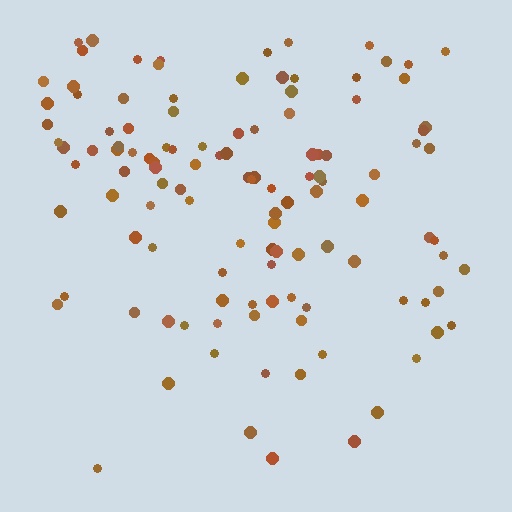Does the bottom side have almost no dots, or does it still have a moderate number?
Still a moderate number, just noticeably fewer than the top.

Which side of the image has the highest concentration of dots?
The top.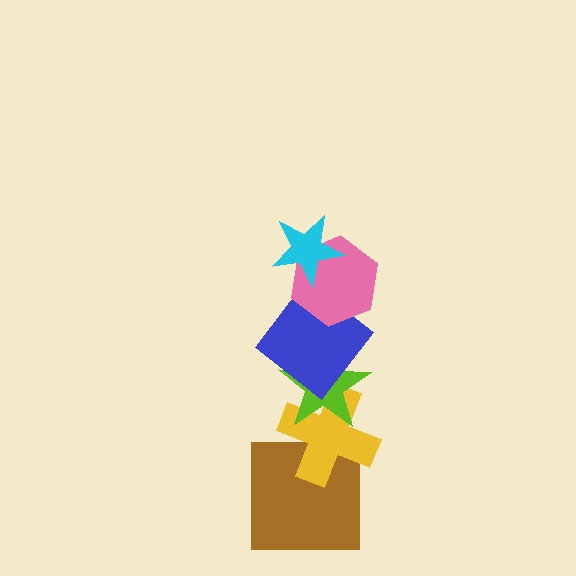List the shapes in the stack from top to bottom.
From top to bottom: the cyan star, the pink hexagon, the blue diamond, the lime star, the yellow cross, the brown square.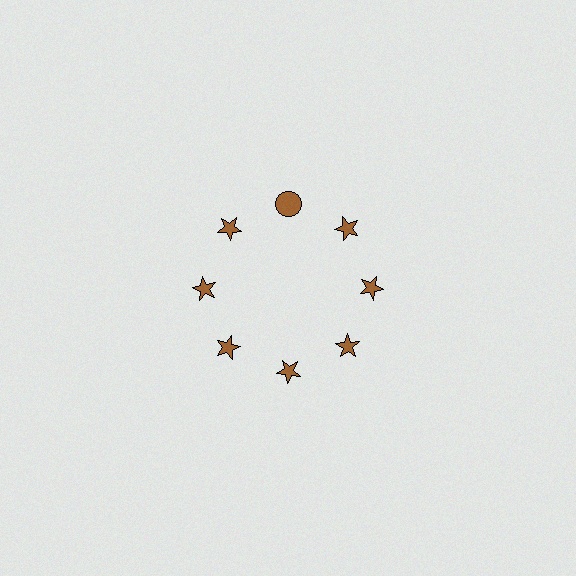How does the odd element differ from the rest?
It has a different shape: circle instead of star.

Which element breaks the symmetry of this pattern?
The brown circle at roughly the 12 o'clock position breaks the symmetry. All other shapes are brown stars.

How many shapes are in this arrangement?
There are 8 shapes arranged in a ring pattern.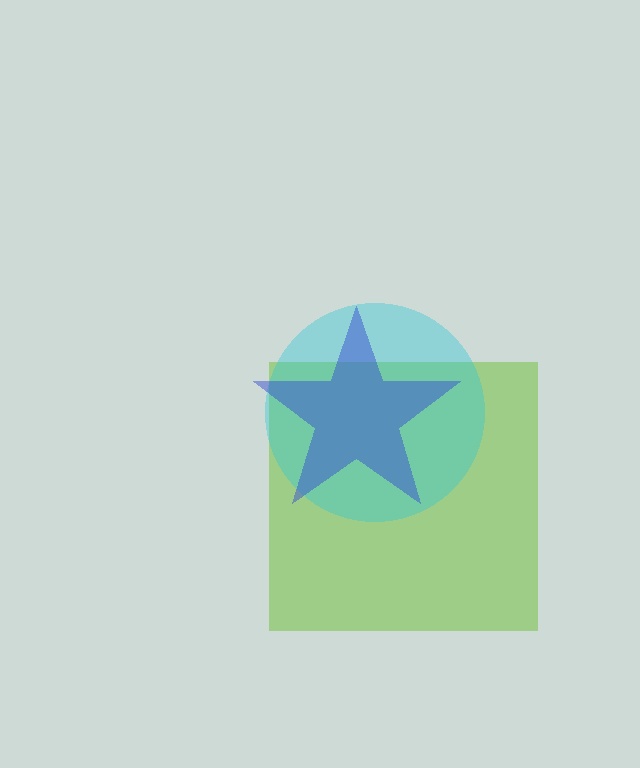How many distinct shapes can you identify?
There are 3 distinct shapes: a lime square, a cyan circle, a blue star.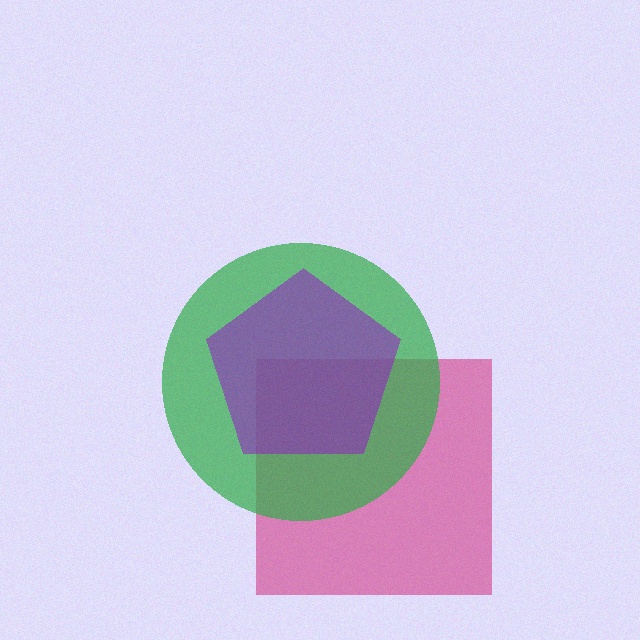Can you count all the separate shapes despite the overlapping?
Yes, there are 3 separate shapes.